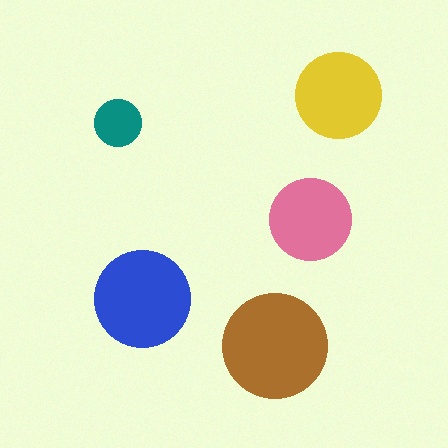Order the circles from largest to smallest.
the brown one, the blue one, the yellow one, the pink one, the teal one.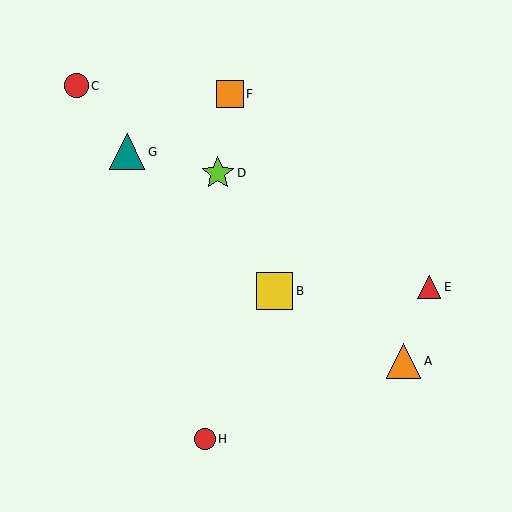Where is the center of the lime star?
The center of the lime star is at (218, 173).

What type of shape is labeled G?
Shape G is a teal triangle.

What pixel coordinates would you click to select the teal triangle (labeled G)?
Click at (127, 152) to select the teal triangle G.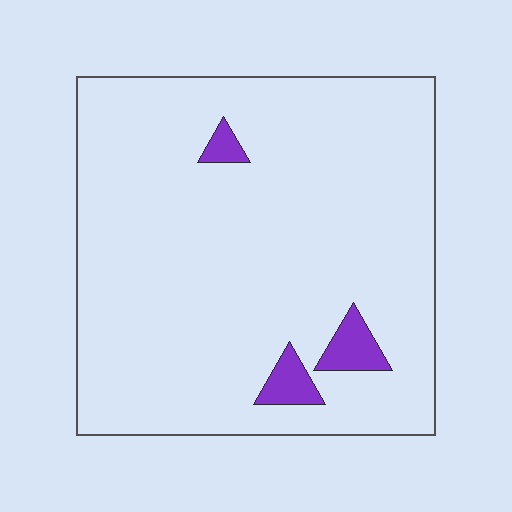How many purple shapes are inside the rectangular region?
3.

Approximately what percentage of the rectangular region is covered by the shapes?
Approximately 5%.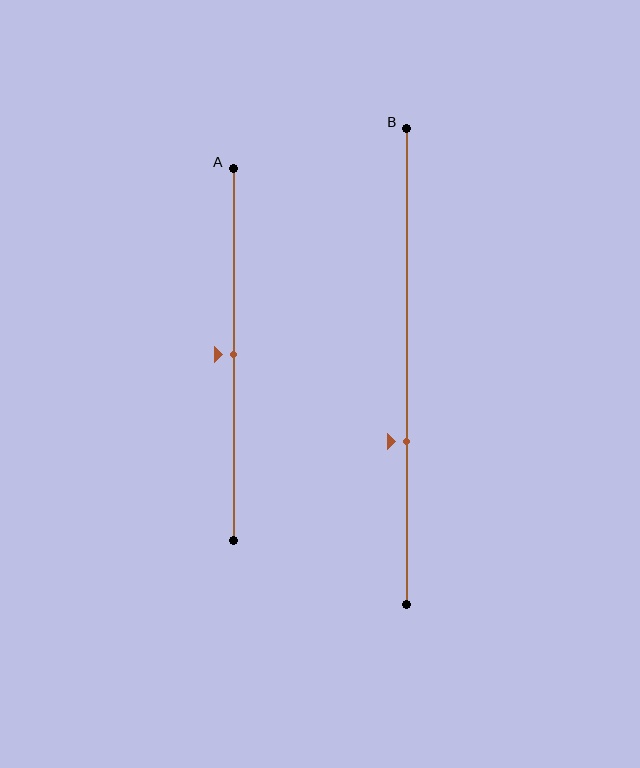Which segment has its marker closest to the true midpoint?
Segment A has its marker closest to the true midpoint.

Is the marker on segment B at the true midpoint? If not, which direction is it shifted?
No, the marker on segment B is shifted downward by about 16% of the segment length.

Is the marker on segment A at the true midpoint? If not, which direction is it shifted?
Yes, the marker on segment A is at the true midpoint.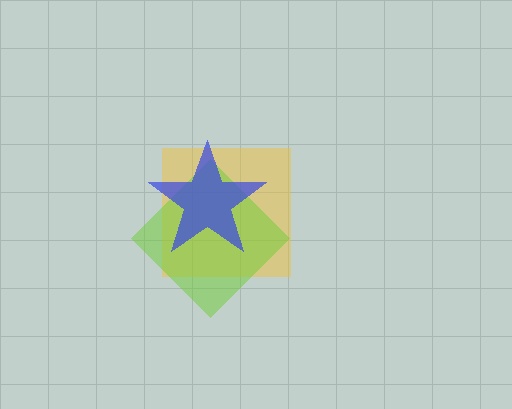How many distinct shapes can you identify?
There are 3 distinct shapes: a yellow square, a lime diamond, a blue star.